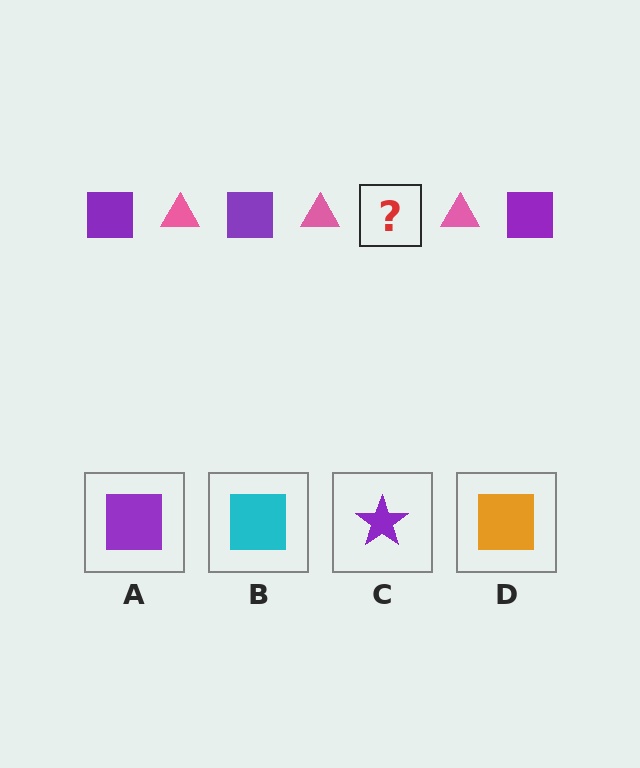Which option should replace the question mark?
Option A.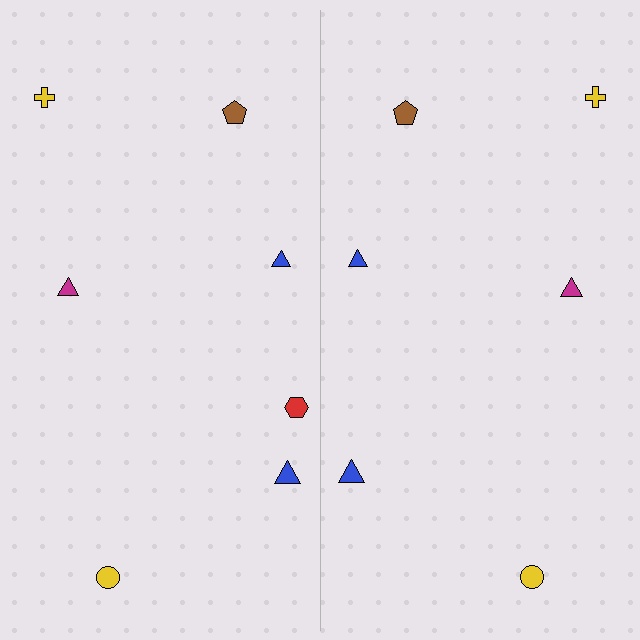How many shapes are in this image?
There are 13 shapes in this image.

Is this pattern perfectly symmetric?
No, the pattern is not perfectly symmetric. A red hexagon is missing from the right side.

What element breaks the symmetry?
A red hexagon is missing from the right side.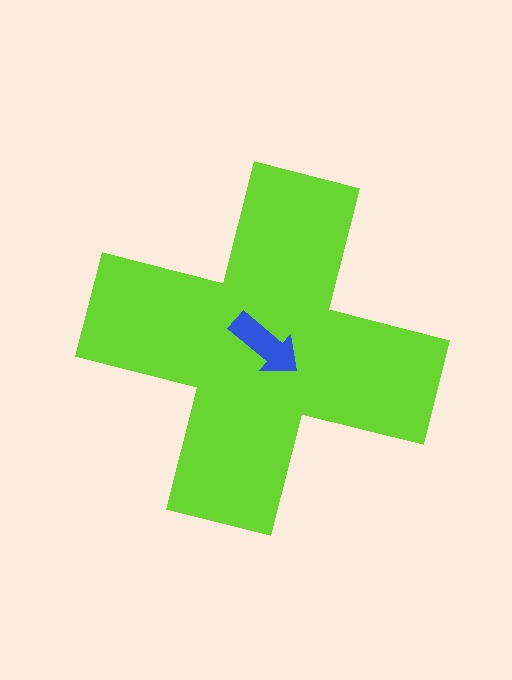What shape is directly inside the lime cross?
The blue arrow.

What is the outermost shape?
The lime cross.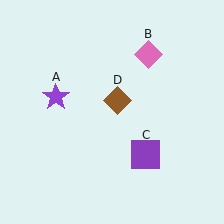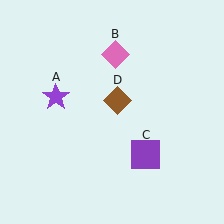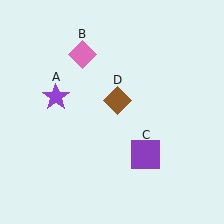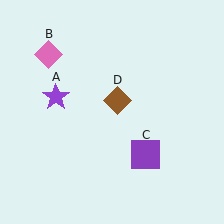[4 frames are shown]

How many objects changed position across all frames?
1 object changed position: pink diamond (object B).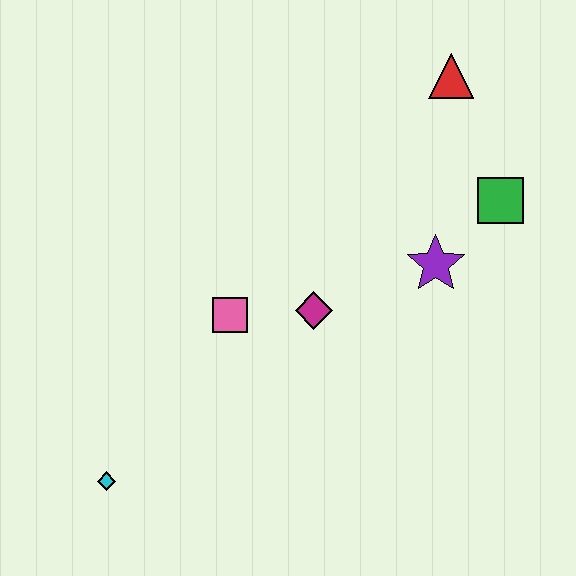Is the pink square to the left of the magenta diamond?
Yes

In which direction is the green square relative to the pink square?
The green square is to the right of the pink square.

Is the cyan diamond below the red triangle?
Yes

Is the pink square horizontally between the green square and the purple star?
No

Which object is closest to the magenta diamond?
The pink square is closest to the magenta diamond.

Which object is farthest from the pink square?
The red triangle is farthest from the pink square.